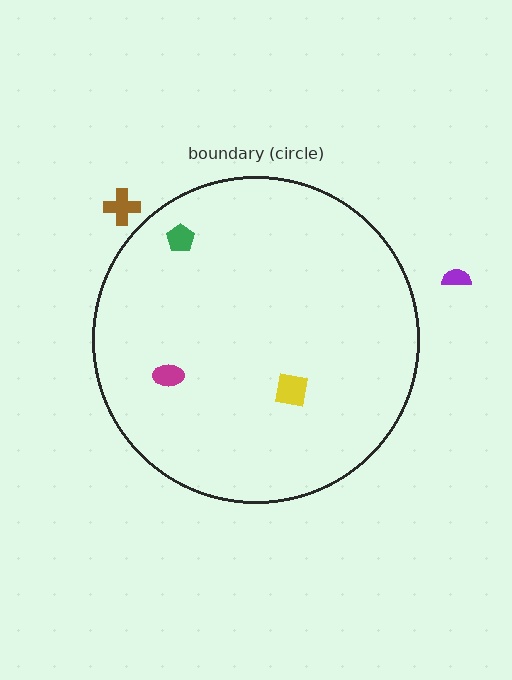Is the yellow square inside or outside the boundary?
Inside.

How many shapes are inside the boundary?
3 inside, 2 outside.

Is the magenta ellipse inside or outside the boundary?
Inside.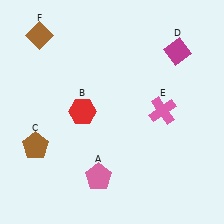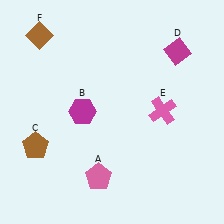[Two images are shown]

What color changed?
The hexagon (B) changed from red in Image 1 to magenta in Image 2.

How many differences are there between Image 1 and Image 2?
There is 1 difference between the two images.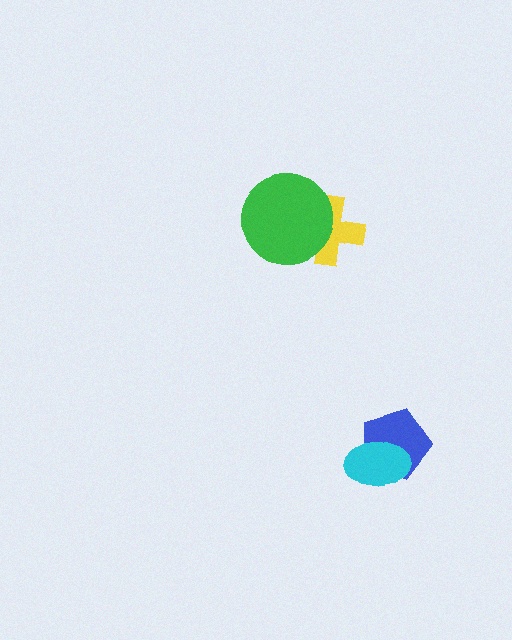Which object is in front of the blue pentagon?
The cyan ellipse is in front of the blue pentagon.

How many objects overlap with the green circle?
1 object overlaps with the green circle.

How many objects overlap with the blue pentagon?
1 object overlaps with the blue pentagon.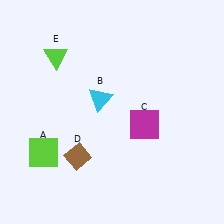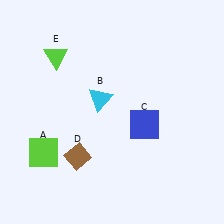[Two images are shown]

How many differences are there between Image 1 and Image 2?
There is 1 difference between the two images.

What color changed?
The square (C) changed from magenta in Image 1 to blue in Image 2.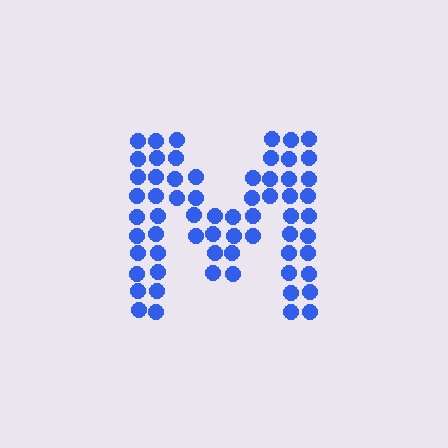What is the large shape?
The large shape is the letter M.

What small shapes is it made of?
It is made of small circles.